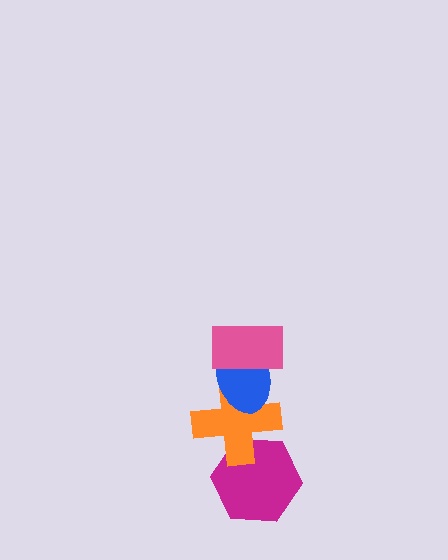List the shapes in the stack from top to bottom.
From top to bottom: the pink rectangle, the blue ellipse, the orange cross, the magenta hexagon.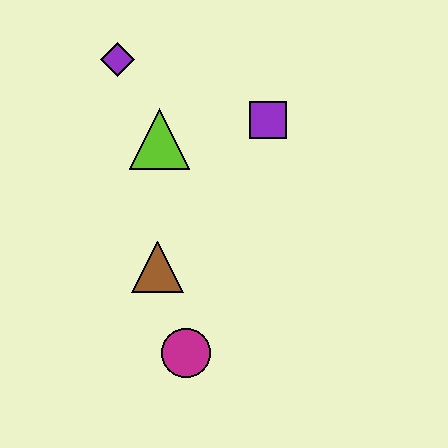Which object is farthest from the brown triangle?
The purple diamond is farthest from the brown triangle.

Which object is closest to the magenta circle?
The brown triangle is closest to the magenta circle.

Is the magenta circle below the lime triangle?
Yes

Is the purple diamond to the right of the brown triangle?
No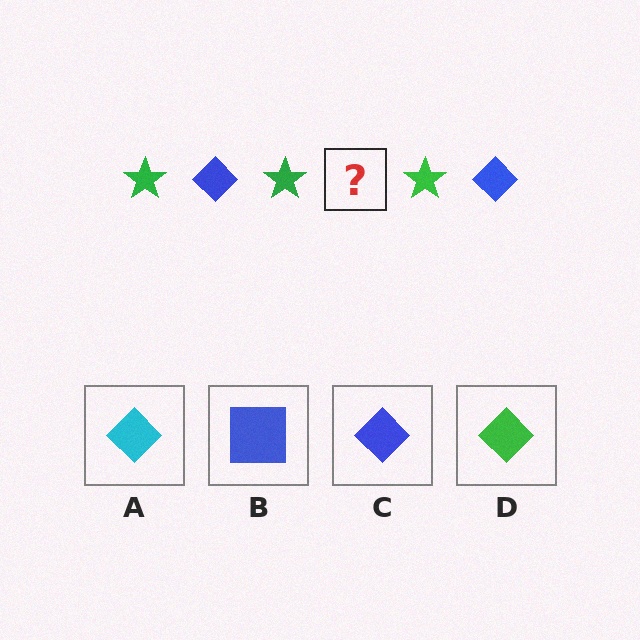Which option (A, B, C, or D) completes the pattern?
C.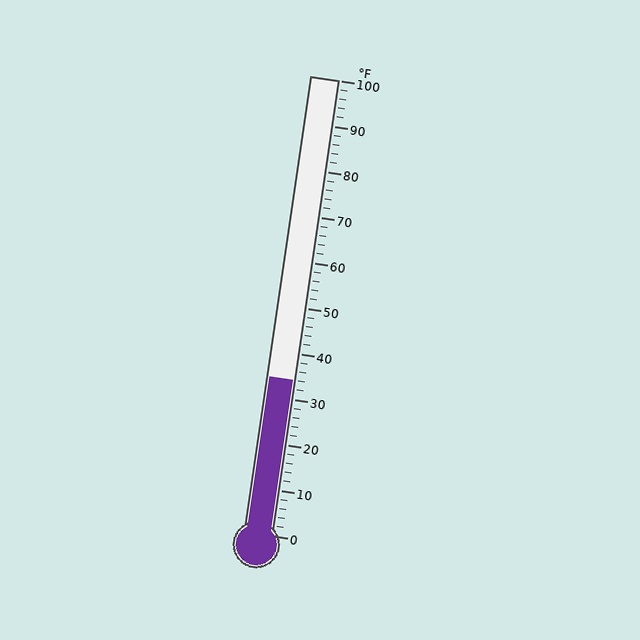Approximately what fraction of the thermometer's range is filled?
The thermometer is filled to approximately 35% of its range.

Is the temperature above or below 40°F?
The temperature is below 40°F.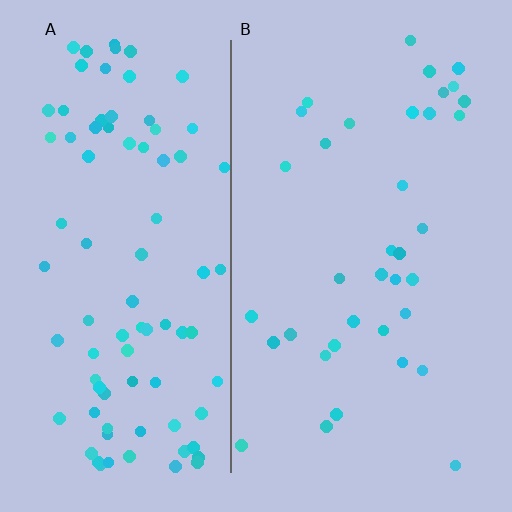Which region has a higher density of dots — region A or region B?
A (the left).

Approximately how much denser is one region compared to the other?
Approximately 2.4× — region A over region B.